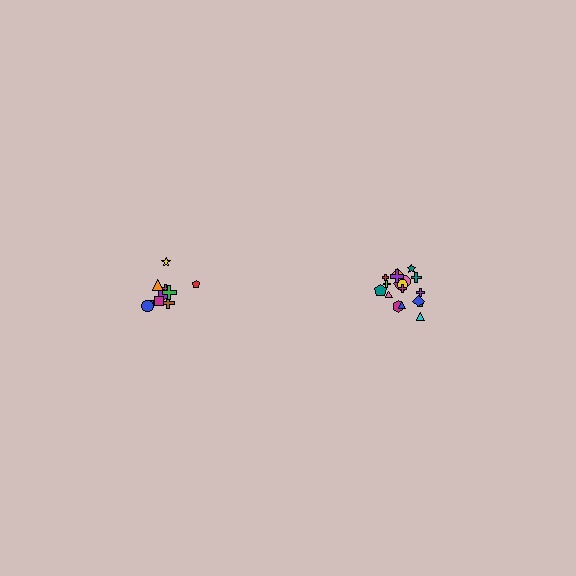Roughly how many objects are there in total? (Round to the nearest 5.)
Roughly 30 objects in total.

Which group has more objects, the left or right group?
The right group.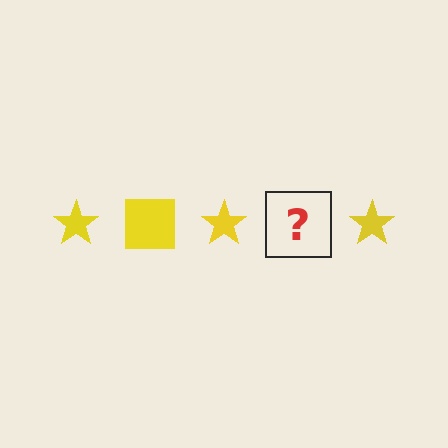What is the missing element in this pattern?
The missing element is a yellow square.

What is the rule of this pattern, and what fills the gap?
The rule is that the pattern cycles through star, square shapes in yellow. The gap should be filled with a yellow square.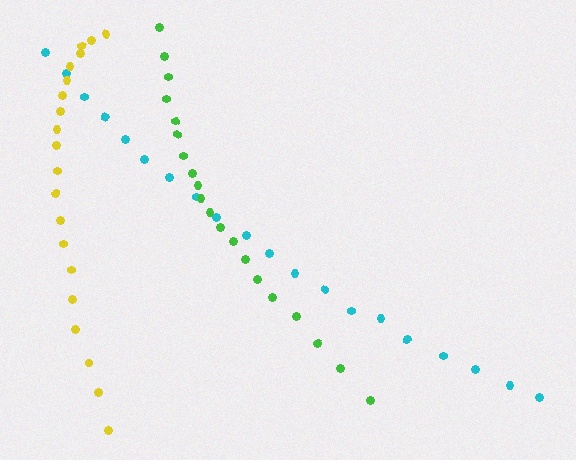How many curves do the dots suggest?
There are 3 distinct paths.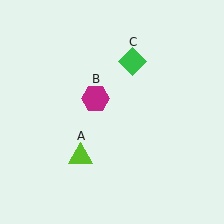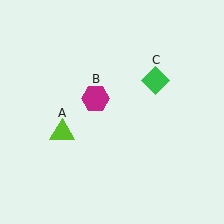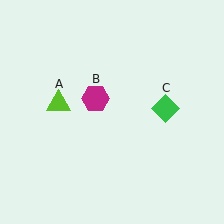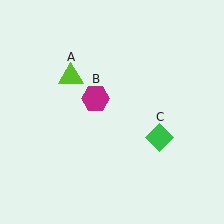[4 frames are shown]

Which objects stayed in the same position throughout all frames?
Magenta hexagon (object B) remained stationary.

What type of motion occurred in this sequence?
The lime triangle (object A), green diamond (object C) rotated clockwise around the center of the scene.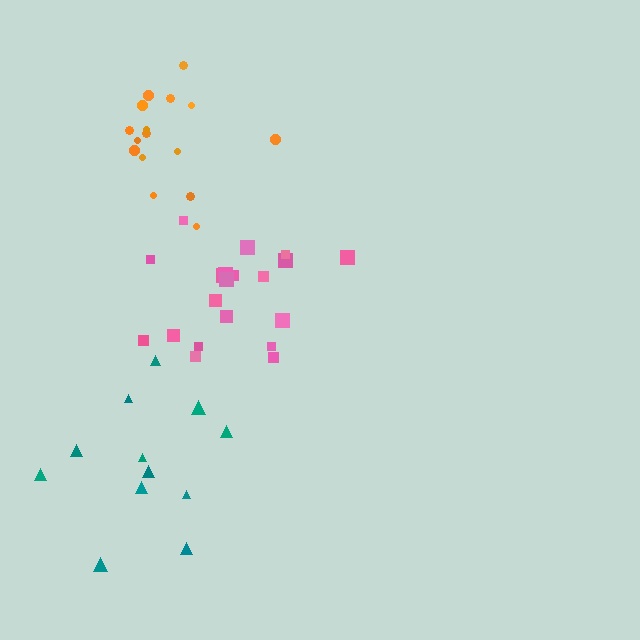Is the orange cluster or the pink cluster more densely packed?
Pink.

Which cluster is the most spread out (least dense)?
Teal.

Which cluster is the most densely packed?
Pink.